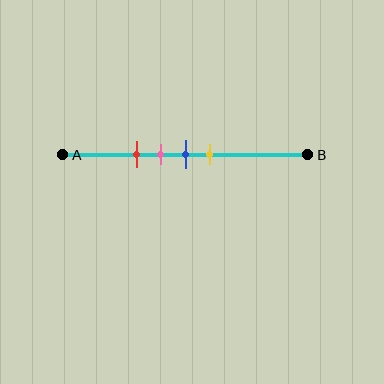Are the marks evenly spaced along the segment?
Yes, the marks are approximately evenly spaced.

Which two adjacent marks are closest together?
The pink and blue marks are the closest adjacent pair.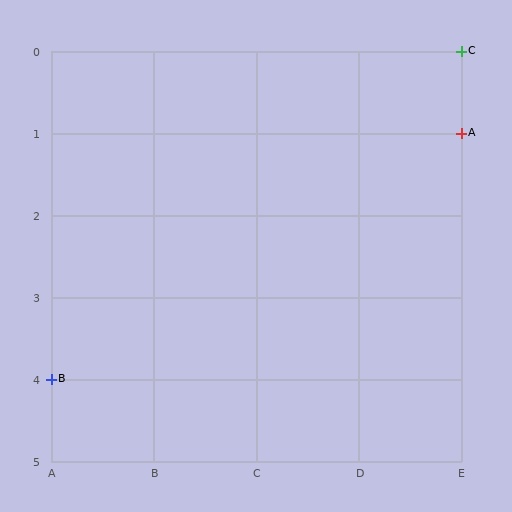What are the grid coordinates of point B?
Point B is at grid coordinates (A, 4).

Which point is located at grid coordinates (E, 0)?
Point C is at (E, 0).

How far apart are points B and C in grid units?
Points B and C are 4 columns and 4 rows apart (about 5.7 grid units diagonally).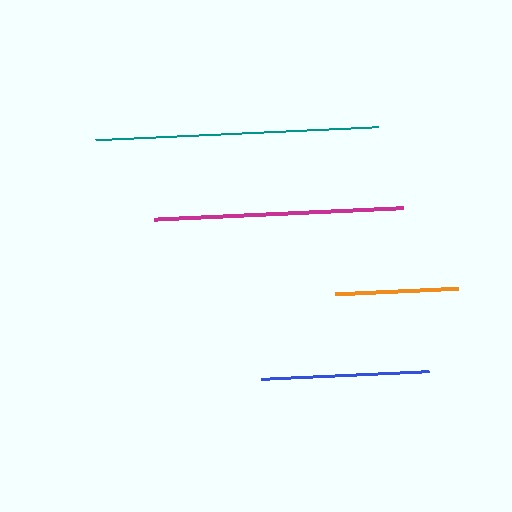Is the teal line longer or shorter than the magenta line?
The teal line is longer than the magenta line.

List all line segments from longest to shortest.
From longest to shortest: teal, magenta, blue, orange.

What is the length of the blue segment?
The blue segment is approximately 168 pixels long.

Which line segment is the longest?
The teal line is the longest at approximately 283 pixels.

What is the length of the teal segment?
The teal segment is approximately 283 pixels long.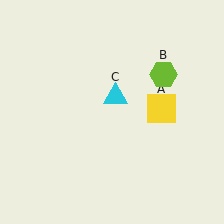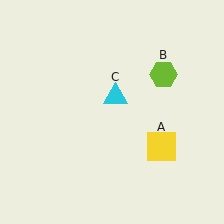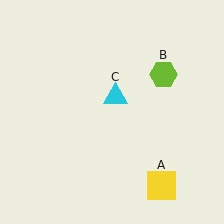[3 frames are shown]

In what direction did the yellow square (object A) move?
The yellow square (object A) moved down.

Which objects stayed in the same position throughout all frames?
Lime hexagon (object B) and cyan triangle (object C) remained stationary.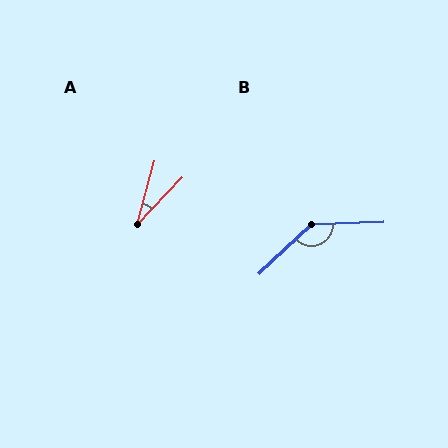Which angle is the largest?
B, at approximately 138 degrees.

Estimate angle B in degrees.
Approximately 138 degrees.